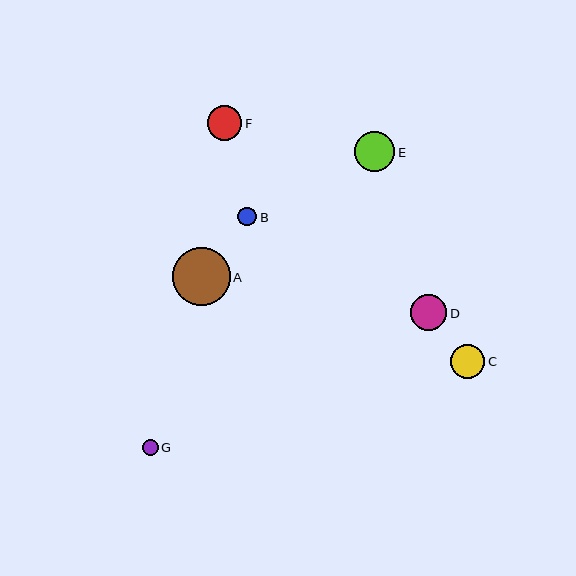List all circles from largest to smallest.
From largest to smallest: A, E, D, F, C, B, G.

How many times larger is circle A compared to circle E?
Circle A is approximately 1.4 times the size of circle E.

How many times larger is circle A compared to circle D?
Circle A is approximately 1.6 times the size of circle D.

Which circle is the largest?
Circle A is the largest with a size of approximately 57 pixels.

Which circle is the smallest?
Circle G is the smallest with a size of approximately 16 pixels.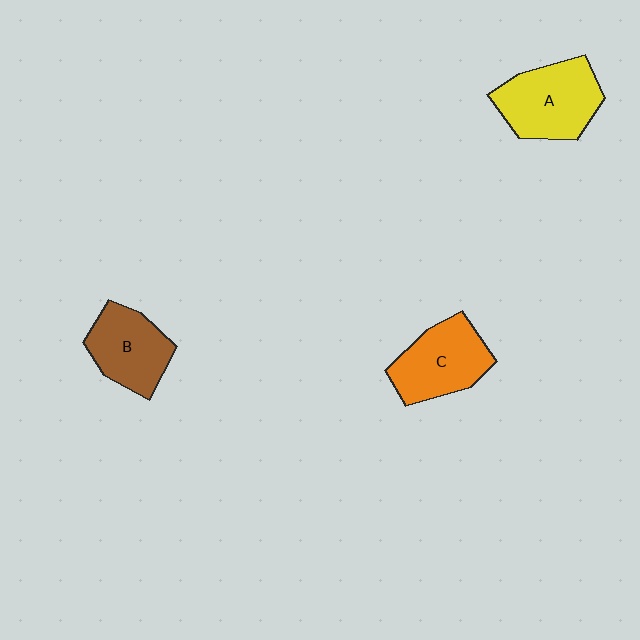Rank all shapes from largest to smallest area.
From largest to smallest: A (yellow), C (orange), B (brown).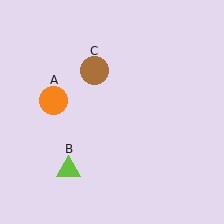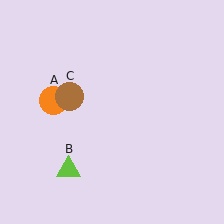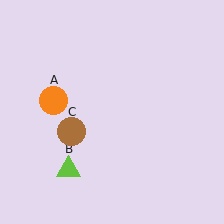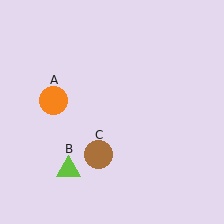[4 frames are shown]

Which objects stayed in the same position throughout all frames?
Orange circle (object A) and lime triangle (object B) remained stationary.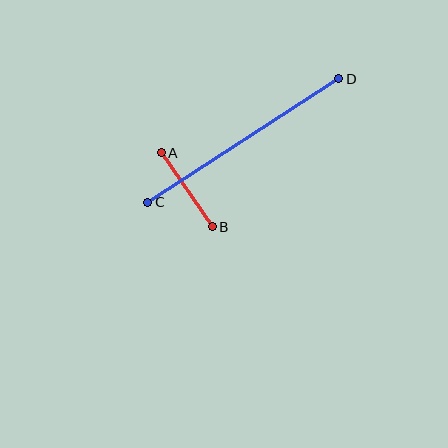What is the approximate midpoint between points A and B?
The midpoint is at approximately (187, 190) pixels.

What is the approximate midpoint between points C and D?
The midpoint is at approximately (243, 140) pixels.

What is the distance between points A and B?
The distance is approximately 90 pixels.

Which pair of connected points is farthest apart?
Points C and D are farthest apart.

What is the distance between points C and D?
The distance is approximately 227 pixels.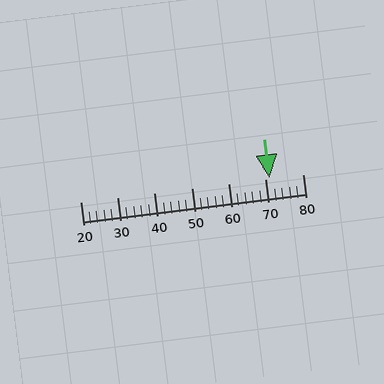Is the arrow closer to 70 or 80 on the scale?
The arrow is closer to 70.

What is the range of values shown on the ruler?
The ruler shows values from 20 to 80.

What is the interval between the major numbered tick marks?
The major tick marks are spaced 10 units apart.